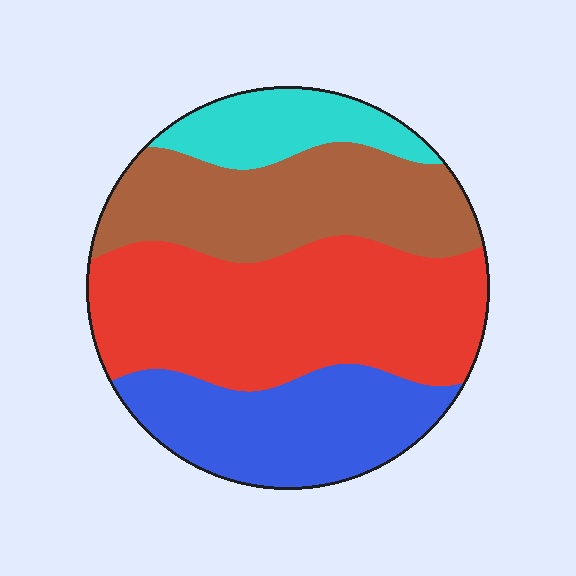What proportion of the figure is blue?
Blue covers around 25% of the figure.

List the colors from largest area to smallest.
From largest to smallest: red, brown, blue, cyan.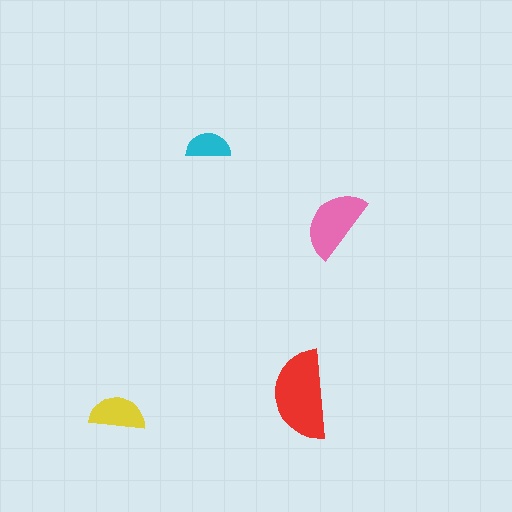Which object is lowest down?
The yellow semicircle is bottommost.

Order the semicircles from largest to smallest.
the red one, the pink one, the yellow one, the cyan one.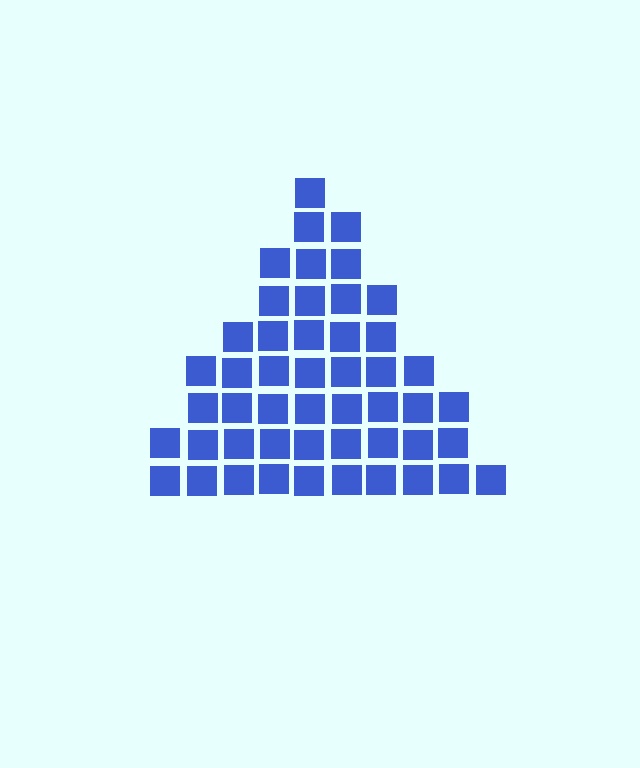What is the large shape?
The large shape is a triangle.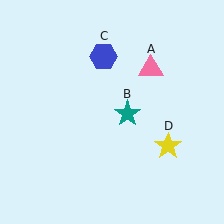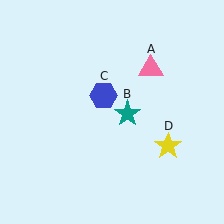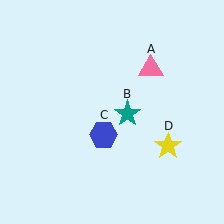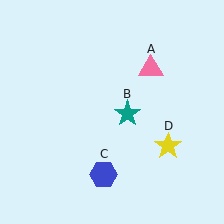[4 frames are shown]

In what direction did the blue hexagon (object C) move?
The blue hexagon (object C) moved down.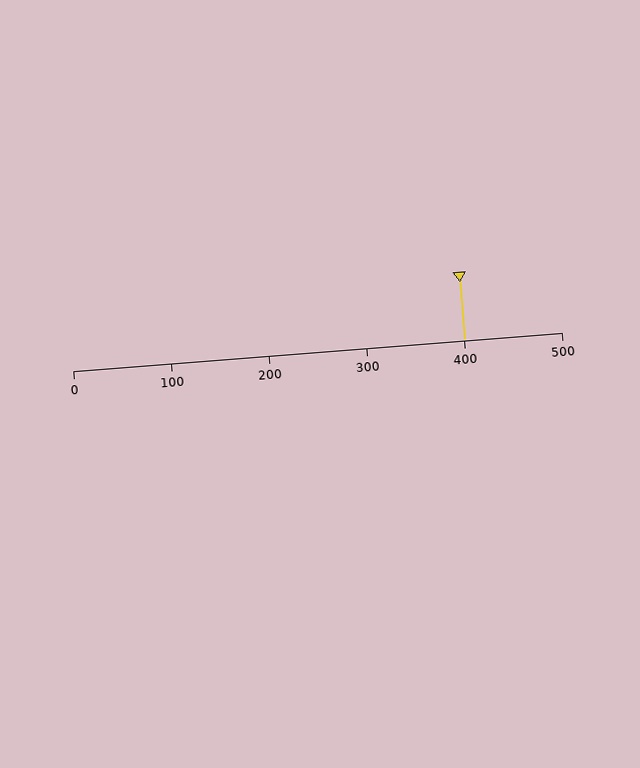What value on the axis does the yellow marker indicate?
The marker indicates approximately 400.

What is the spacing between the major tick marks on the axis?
The major ticks are spaced 100 apart.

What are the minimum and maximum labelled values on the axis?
The axis runs from 0 to 500.